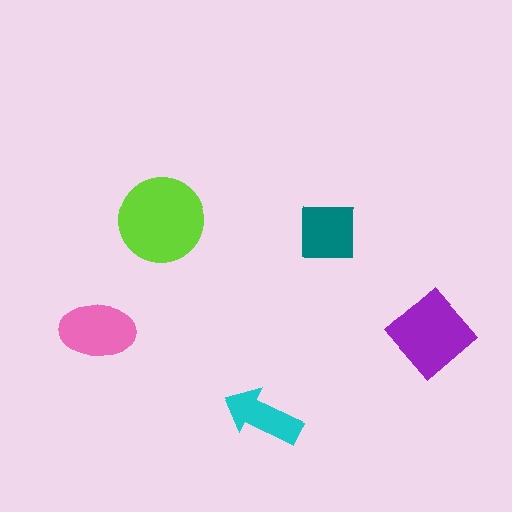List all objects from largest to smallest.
The lime circle, the purple diamond, the pink ellipse, the teal square, the cyan arrow.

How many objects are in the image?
There are 5 objects in the image.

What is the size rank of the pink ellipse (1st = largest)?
3rd.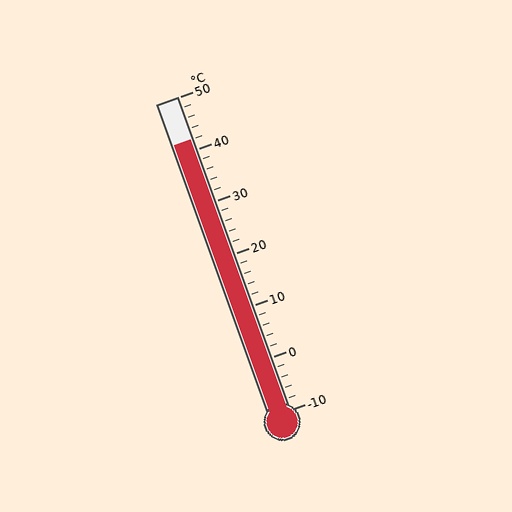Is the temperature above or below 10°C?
The temperature is above 10°C.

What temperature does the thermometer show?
The thermometer shows approximately 42°C.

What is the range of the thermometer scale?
The thermometer scale ranges from -10°C to 50°C.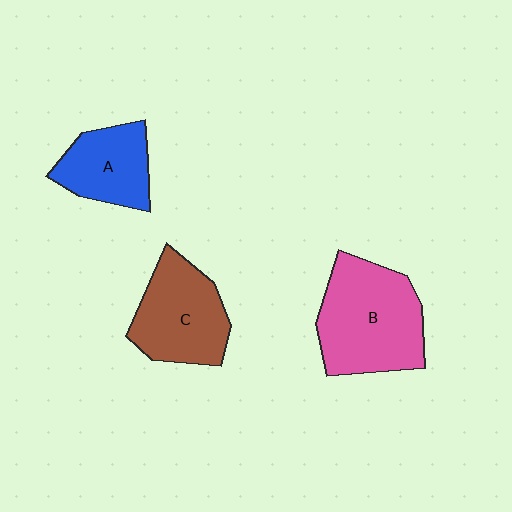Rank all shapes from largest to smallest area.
From largest to smallest: B (pink), C (brown), A (blue).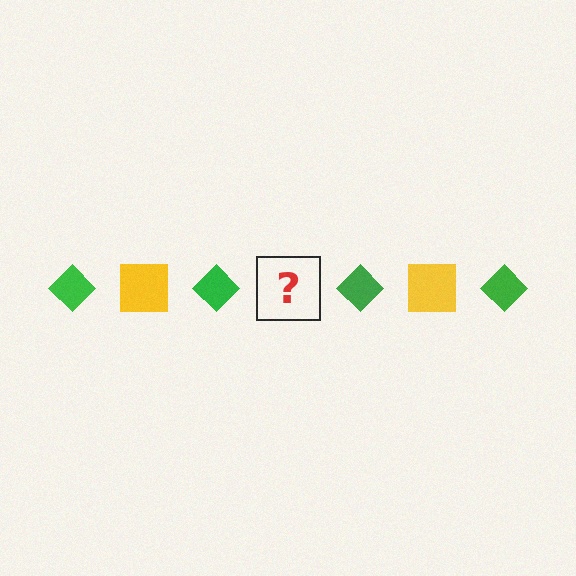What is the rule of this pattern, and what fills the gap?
The rule is that the pattern alternates between green diamond and yellow square. The gap should be filled with a yellow square.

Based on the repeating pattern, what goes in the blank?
The blank should be a yellow square.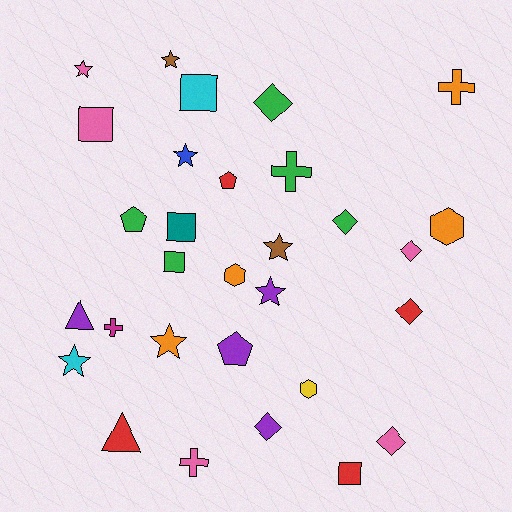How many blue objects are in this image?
There is 1 blue object.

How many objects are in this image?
There are 30 objects.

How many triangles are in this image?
There are 2 triangles.